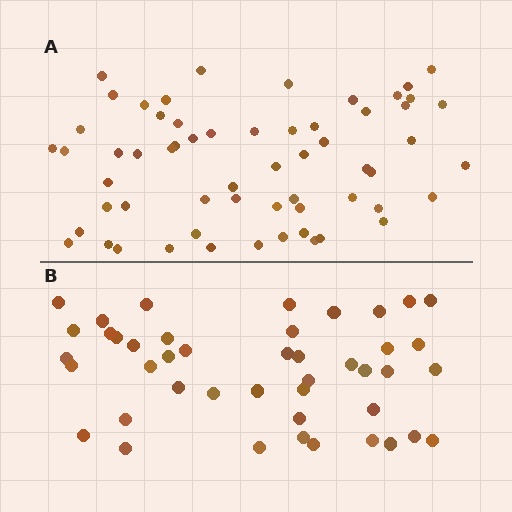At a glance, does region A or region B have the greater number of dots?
Region A (the top region) has more dots.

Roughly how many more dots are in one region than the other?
Region A has approximately 15 more dots than region B.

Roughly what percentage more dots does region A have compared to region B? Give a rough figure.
About 35% more.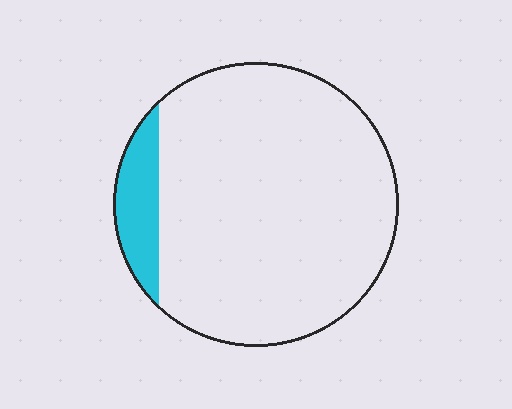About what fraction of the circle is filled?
About one tenth (1/10).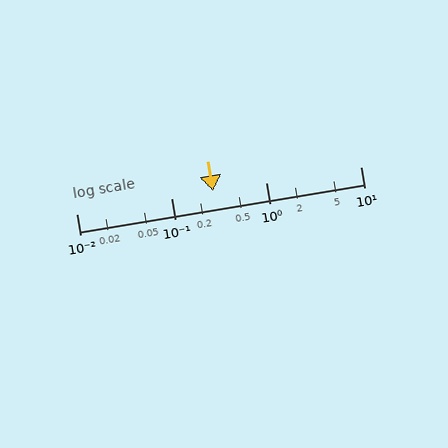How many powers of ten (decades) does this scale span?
The scale spans 3 decades, from 0.01 to 10.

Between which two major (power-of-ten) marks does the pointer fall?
The pointer is between 0.1 and 1.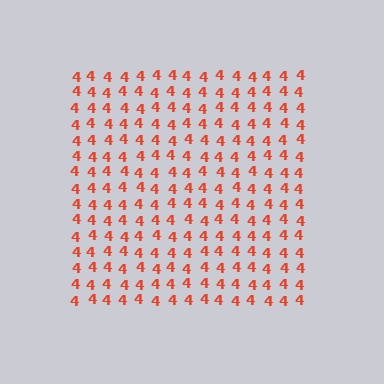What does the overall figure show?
The overall figure shows a square.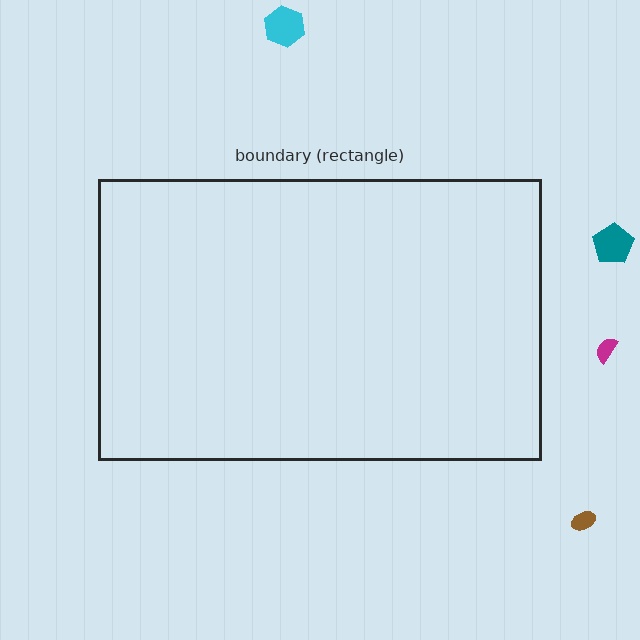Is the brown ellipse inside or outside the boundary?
Outside.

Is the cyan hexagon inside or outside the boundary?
Outside.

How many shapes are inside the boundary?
0 inside, 4 outside.